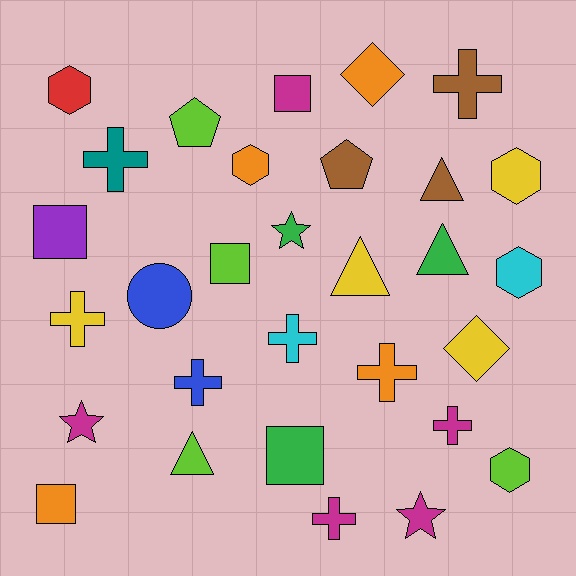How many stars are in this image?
There are 3 stars.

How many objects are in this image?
There are 30 objects.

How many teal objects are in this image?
There is 1 teal object.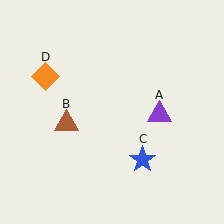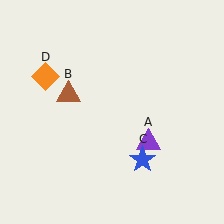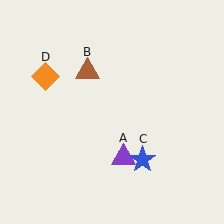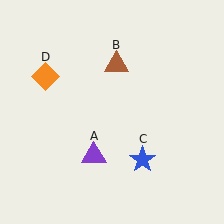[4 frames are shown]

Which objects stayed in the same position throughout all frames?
Blue star (object C) and orange diamond (object D) remained stationary.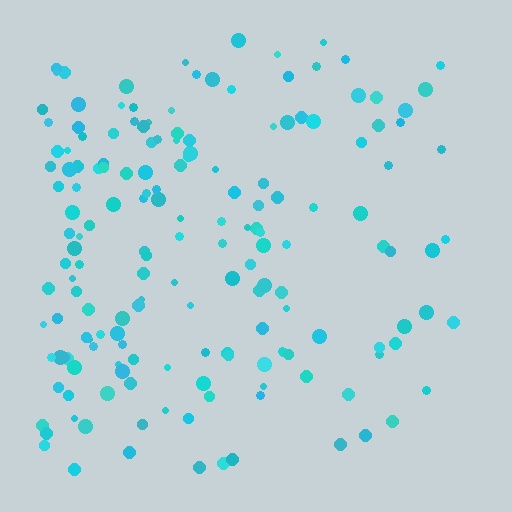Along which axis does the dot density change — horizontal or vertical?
Horizontal.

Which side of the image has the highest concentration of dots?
The left.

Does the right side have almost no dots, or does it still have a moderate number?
Still a moderate number, just noticeably fewer than the left.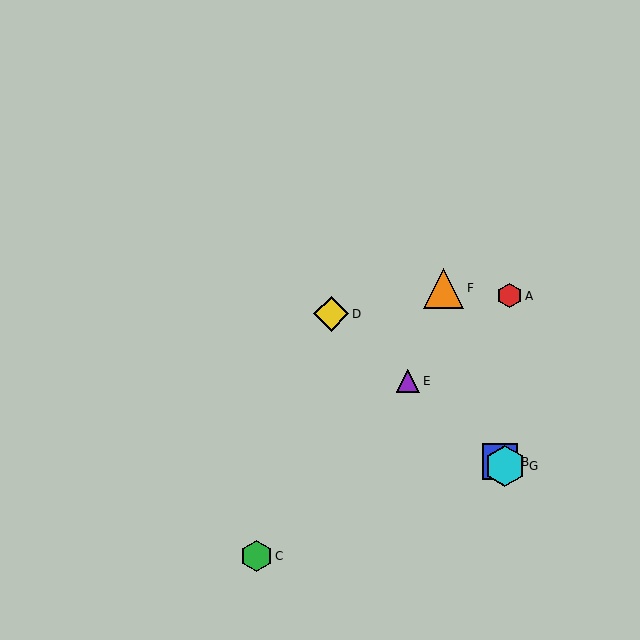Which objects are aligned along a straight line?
Objects B, D, E, G are aligned along a straight line.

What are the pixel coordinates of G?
Object G is at (505, 466).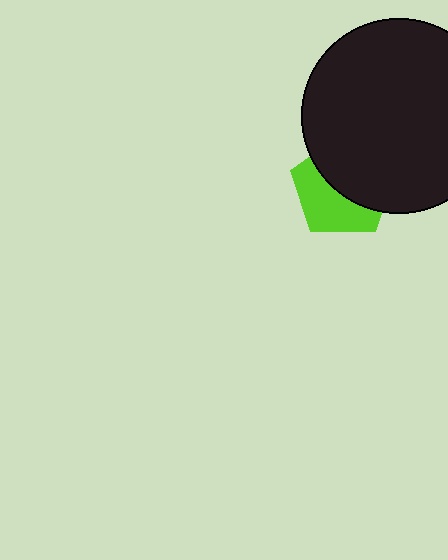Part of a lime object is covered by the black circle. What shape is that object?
It is a pentagon.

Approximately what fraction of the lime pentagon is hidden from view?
Roughly 53% of the lime pentagon is hidden behind the black circle.